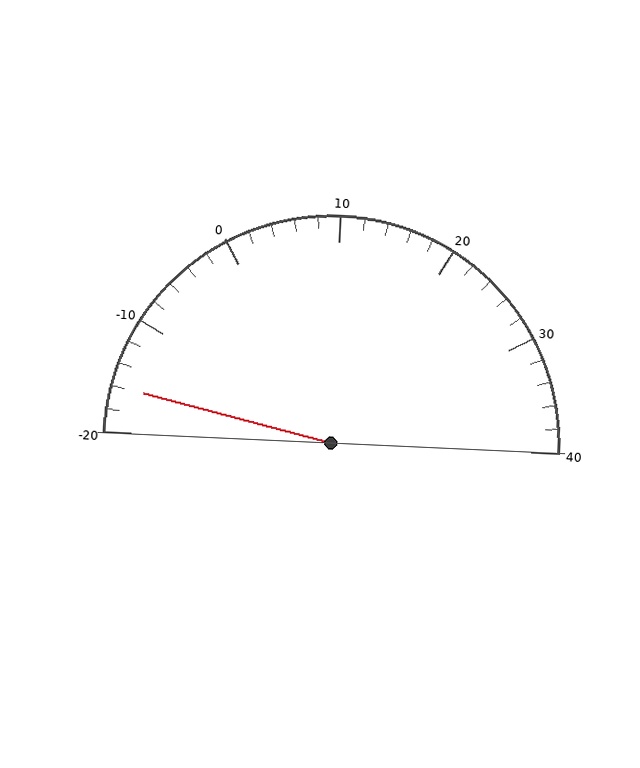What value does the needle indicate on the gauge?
The needle indicates approximately -16.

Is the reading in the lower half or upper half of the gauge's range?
The reading is in the lower half of the range (-20 to 40).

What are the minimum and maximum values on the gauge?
The gauge ranges from -20 to 40.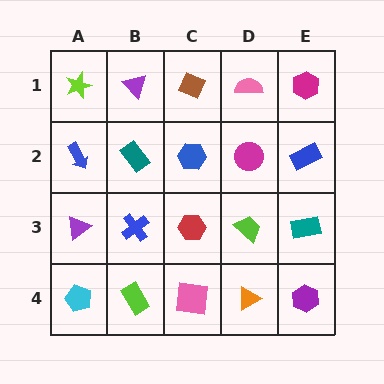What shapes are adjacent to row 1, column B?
A teal rectangle (row 2, column B), a lime star (row 1, column A), a brown diamond (row 1, column C).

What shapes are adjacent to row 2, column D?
A pink semicircle (row 1, column D), a lime trapezoid (row 3, column D), a blue hexagon (row 2, column C), a blue rectangle (row 2, column E).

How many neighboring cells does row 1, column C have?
3.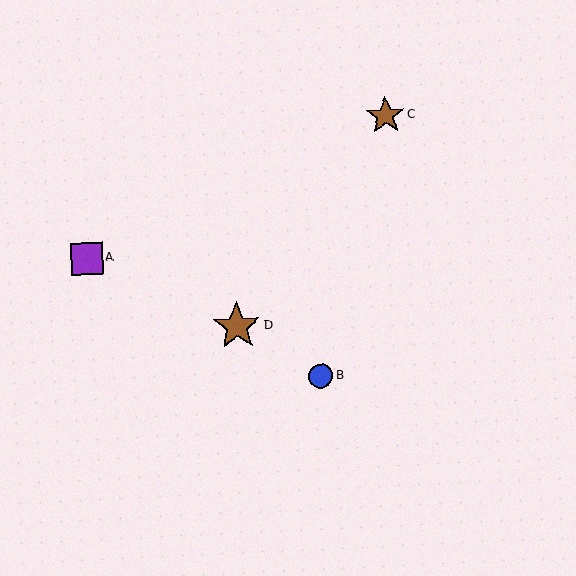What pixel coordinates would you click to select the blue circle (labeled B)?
Click at (321, 376) to select the blue circle B.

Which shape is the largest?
The brown star (labeled D) is the largest.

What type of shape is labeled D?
Shape D is a brown star.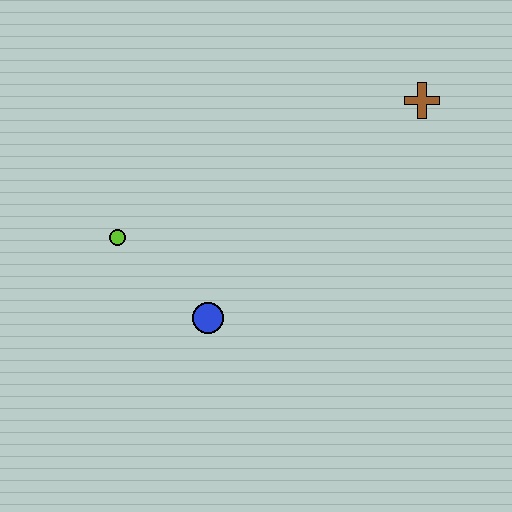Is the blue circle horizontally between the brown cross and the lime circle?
Yes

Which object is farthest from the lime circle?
The brown cross is farthest from the lime circle.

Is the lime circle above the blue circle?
Yes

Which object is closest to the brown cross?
The blue circle is closest to the brown cross.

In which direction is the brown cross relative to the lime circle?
The brown cross is to the right of the lime circle.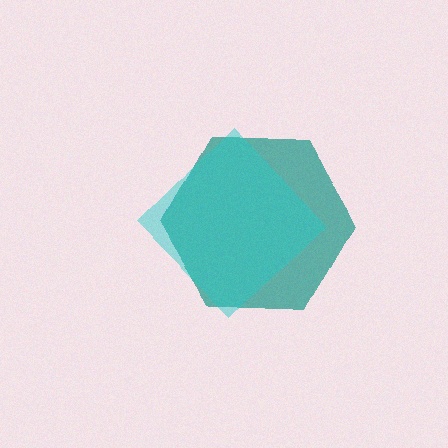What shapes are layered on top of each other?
The layered shapes are: a teal hexagon, a cyan diamond.